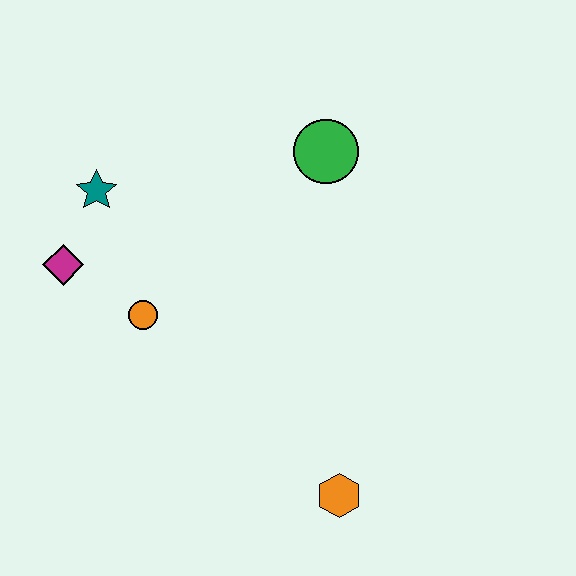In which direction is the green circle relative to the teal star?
The green circle is to the right of the teal star.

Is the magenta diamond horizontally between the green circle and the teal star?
No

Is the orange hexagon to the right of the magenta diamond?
Yes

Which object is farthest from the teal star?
The orange hexagon is farthest from the teal star.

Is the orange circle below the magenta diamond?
Yes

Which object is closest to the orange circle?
The magenta diamond is closest to the orange circle.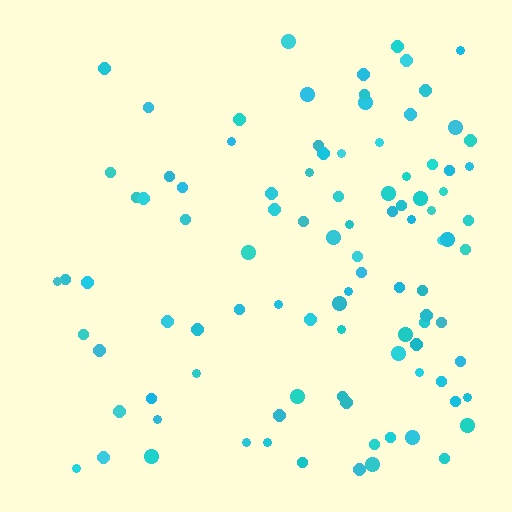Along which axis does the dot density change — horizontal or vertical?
Horizontal.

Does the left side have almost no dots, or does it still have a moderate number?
Still a moderate number, just noticeably fewer than the right.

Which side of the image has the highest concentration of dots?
The right.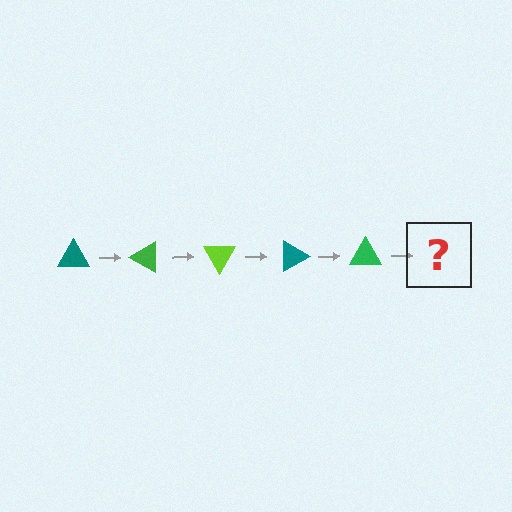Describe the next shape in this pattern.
It should be a lime triangle, rotated 150 degrees from the start.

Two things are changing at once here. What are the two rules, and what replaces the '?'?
The two rules are that it rotates 30 degrees each step and the color cycles through teal, green, and lime. The '?' should be a lime triangle, rotated 150 degrees from the start.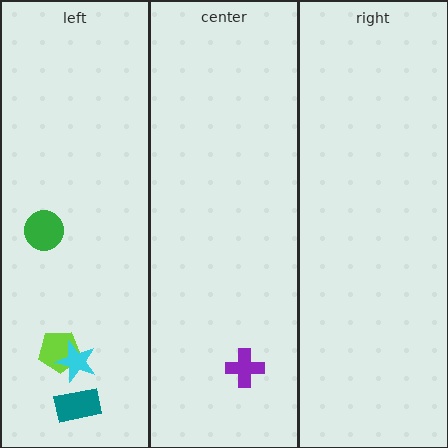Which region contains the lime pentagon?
The left region.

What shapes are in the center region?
The purple cross.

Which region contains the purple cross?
The center region.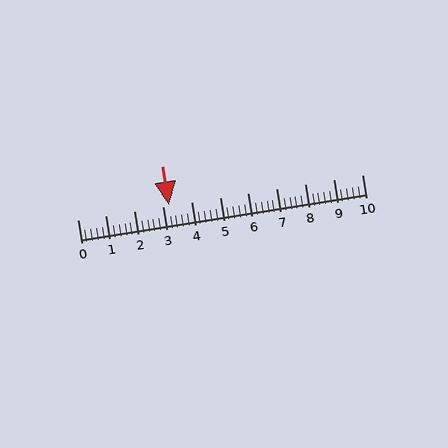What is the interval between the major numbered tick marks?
The major tick marks are spaced 1 units apart.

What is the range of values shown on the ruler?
The ruler shows values from 0 to 10.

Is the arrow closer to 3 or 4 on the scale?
The arrow is closer to 3.